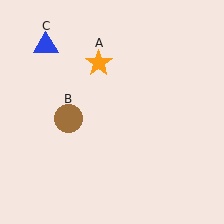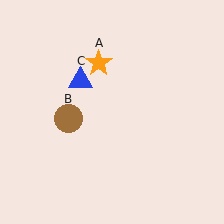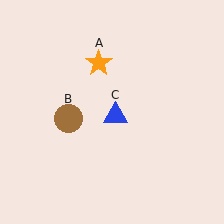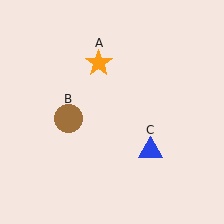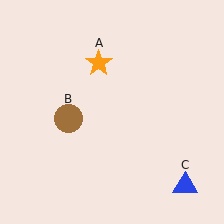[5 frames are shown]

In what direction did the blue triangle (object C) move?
The blue triangle (object C) moved down and to the right.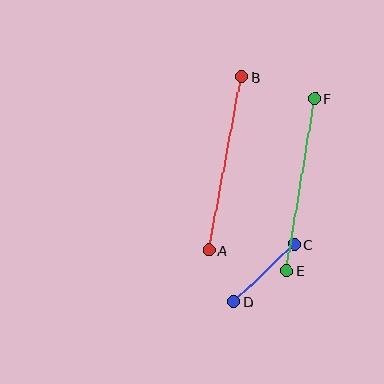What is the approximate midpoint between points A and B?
The midpoint is at approximately (225, 164) pixels.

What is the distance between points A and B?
The distance is approximately 176 pixels.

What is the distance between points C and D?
The distance is approximately 83 pixels.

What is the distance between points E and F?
The distance is approximately 174 pixels.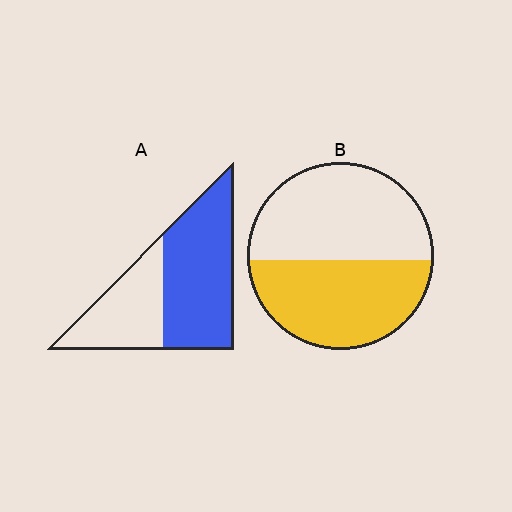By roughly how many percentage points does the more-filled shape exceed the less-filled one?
By roughly 15 percentage points (A over B).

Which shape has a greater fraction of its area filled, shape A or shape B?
Shape A.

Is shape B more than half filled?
Roughly half.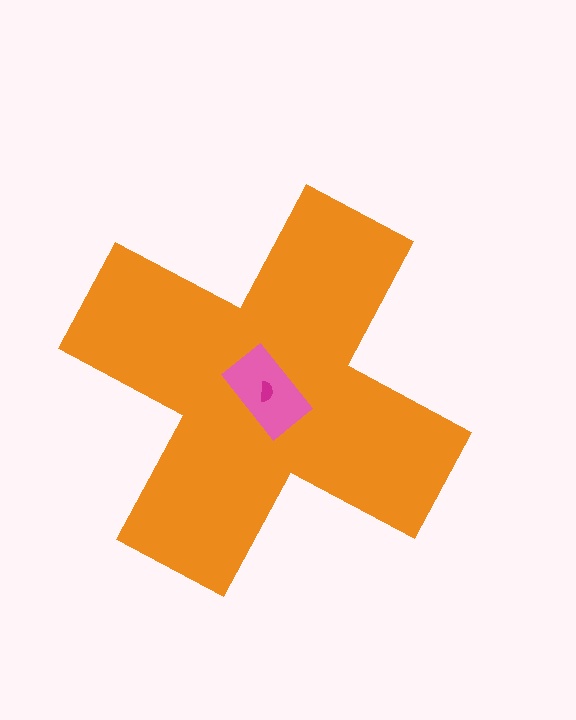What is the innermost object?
The magenta semicircle.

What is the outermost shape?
The orange cross.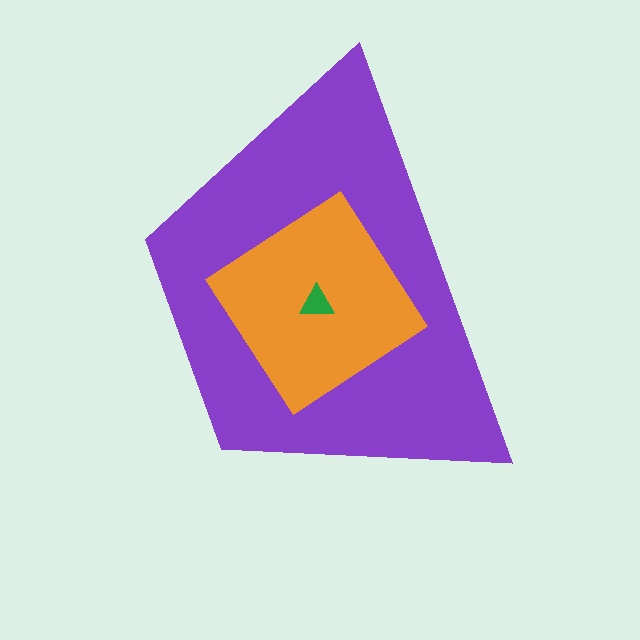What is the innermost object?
The green triangle.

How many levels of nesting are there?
3.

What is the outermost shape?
The purple trapezoid.